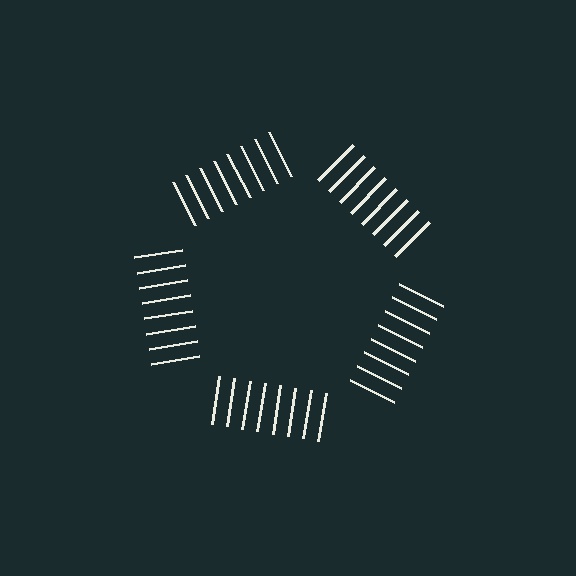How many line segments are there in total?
40 — 8 along each of the 5 edges.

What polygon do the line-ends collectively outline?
An illusory pentagon — the line segments terminate on its edges but no continuous stroke is drawn.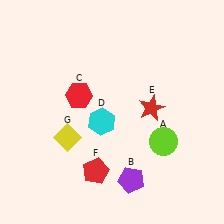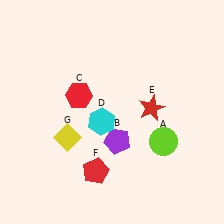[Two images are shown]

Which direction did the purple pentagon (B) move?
The purple pentagon (B) moved up.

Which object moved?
The purple pentagon (B) moved up.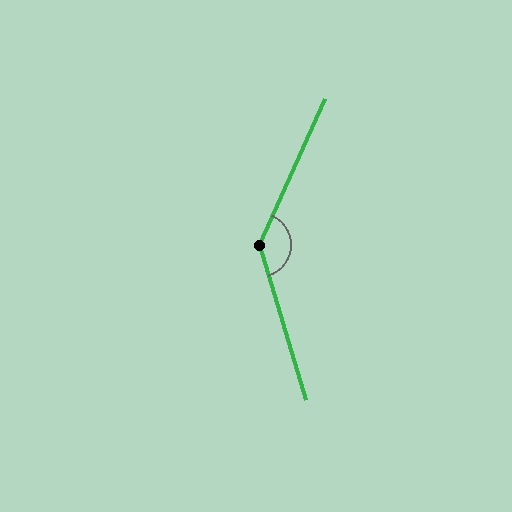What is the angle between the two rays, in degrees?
Approximately 139 degrees.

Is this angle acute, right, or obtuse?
It is obtuse.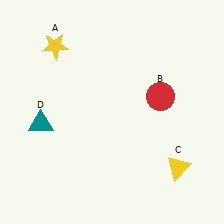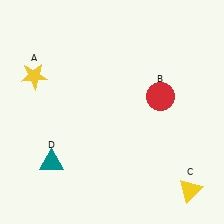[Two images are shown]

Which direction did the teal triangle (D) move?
The teal triangle (D) moved down.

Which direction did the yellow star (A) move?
The yellow star (A) moved down.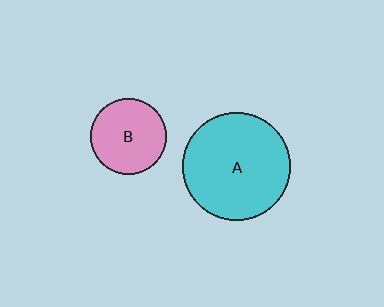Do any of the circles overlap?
No, none of the circles overlap.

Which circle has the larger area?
Circle A (cyan).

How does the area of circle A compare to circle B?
Approximately 2.0 times.